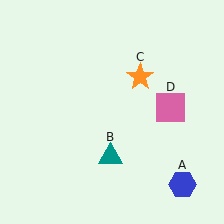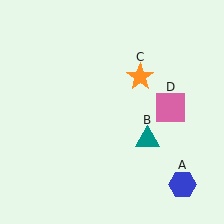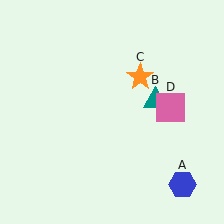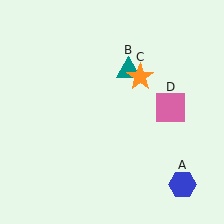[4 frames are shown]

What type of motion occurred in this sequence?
The teal triangle (object B) rotated counterclockwise around the center of the scene.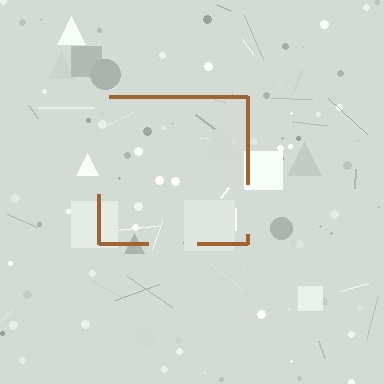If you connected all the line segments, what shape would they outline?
They would outline a square.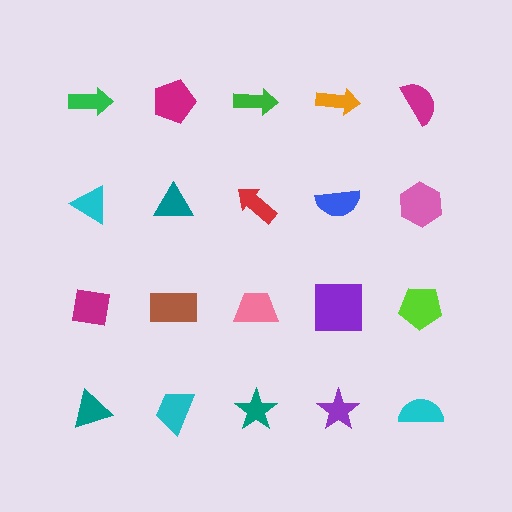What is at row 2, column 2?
A teal triangle.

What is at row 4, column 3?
A teal star.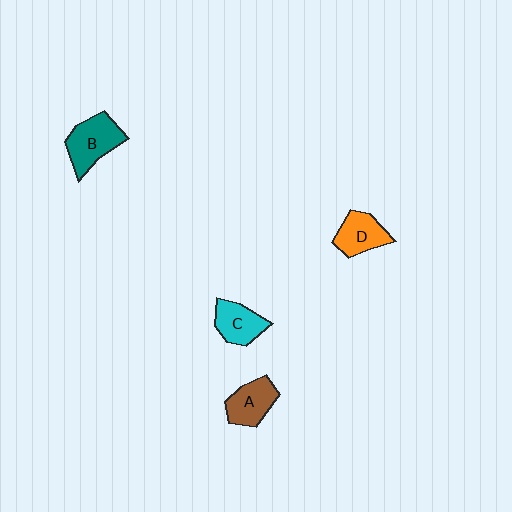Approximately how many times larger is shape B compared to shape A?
Approximately 1.3 times.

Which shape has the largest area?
Shape B (teal).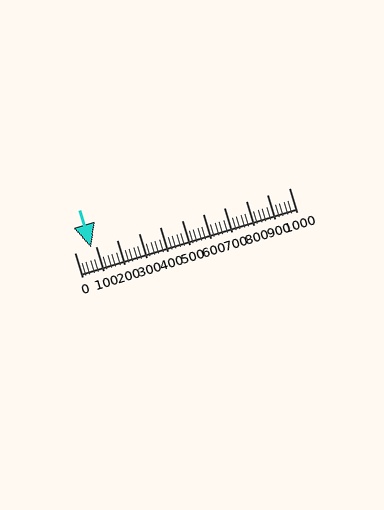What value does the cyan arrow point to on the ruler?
The cyan arrow points to approximately 80.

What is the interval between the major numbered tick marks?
The major tick marks are spaced 100 units apart.